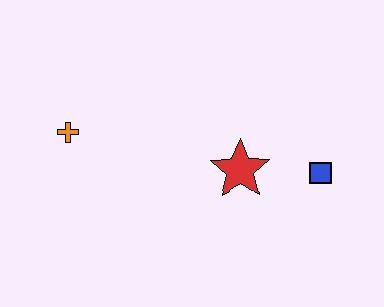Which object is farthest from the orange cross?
The blue square is farthest from the orange cross.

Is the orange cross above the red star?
Yes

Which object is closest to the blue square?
The red star is closest to the blue square.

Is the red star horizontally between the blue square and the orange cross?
Yes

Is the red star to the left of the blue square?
Yes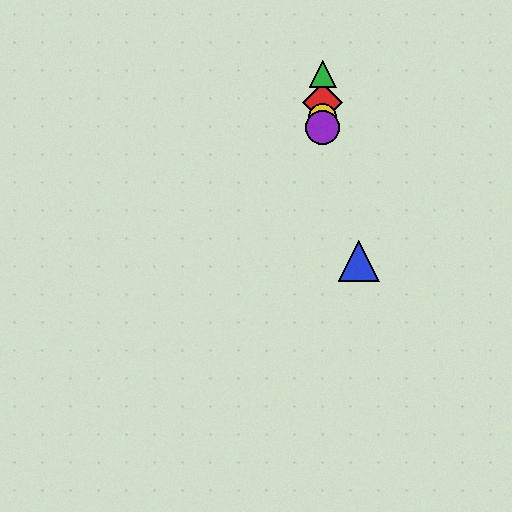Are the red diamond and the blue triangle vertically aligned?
No, the red diamond is at x≈323 and the blue triangle is at x≈359.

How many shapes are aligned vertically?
4 shapes (the red diamond, the green triangle, the yellow circle, the purple circle) are aligned vertically.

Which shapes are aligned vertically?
The red diamond, the green triangle, the yellow circle, the purple circle are aligned vertically.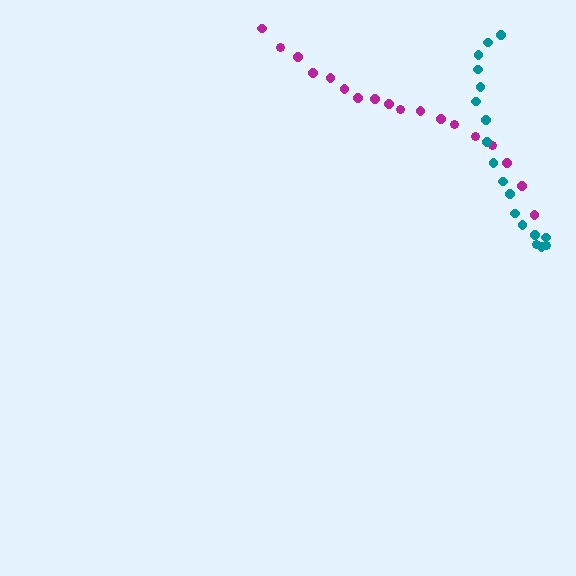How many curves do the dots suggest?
There are 2 distinct paths.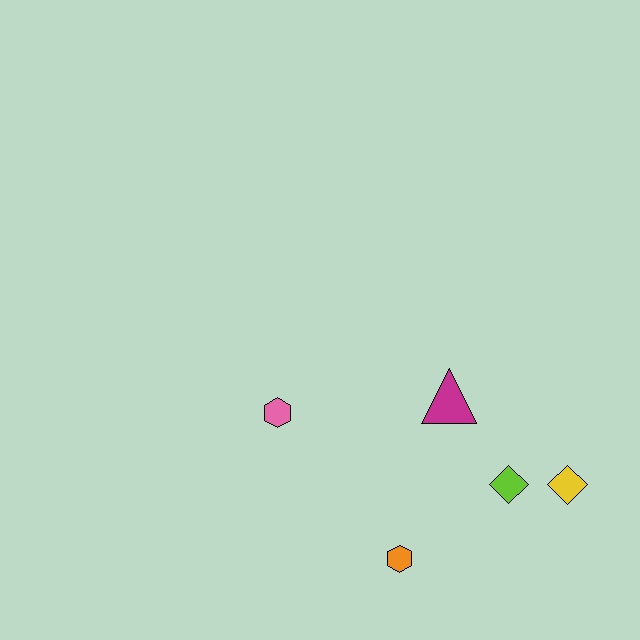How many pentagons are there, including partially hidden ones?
There are no pentagons.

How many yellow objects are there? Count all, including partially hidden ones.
There is 1 yellow object.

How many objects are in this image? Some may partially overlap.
There are 5 objects.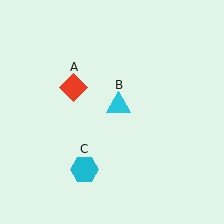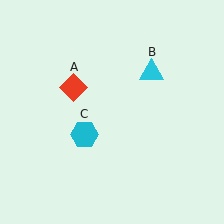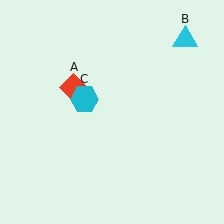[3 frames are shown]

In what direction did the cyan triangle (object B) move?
The cyan triangle (object B) moved up and to the right.